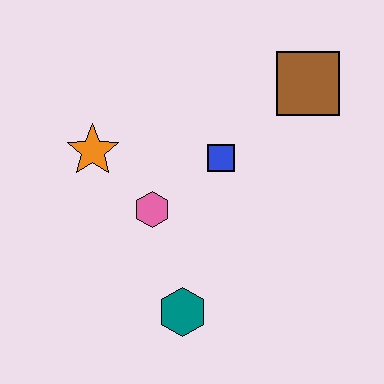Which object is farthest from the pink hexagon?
The brown square is farthest from the pink hexagon.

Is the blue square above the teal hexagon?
Yes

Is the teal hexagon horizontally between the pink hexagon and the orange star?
No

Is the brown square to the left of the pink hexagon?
No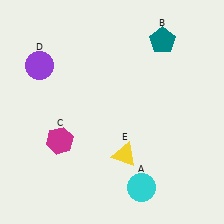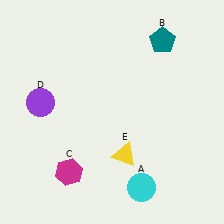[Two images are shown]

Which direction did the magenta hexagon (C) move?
The magenta hexagon (C) moved down.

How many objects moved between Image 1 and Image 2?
2 objects moved between the two images.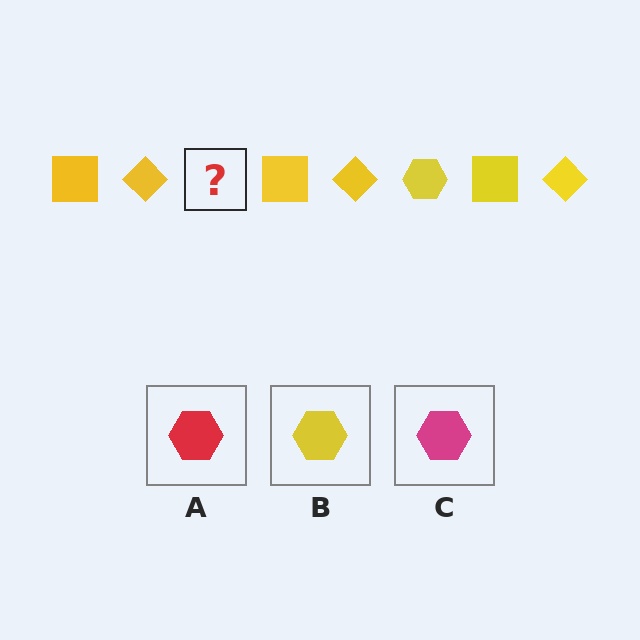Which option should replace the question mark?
Option B.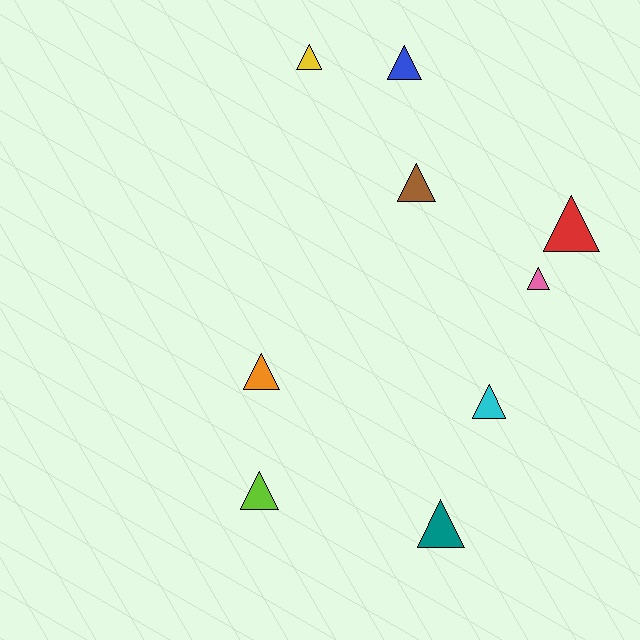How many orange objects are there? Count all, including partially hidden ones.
There is 1 orange object.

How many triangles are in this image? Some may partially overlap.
There are 9 triangles.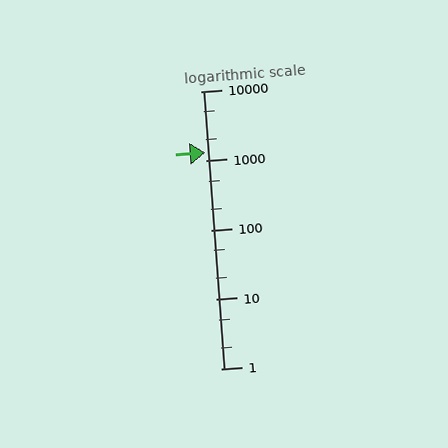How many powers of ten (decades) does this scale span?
The scale spans 4 decades, from 1 to 10000.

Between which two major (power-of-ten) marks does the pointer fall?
The pointer is between 1000 and 10000.